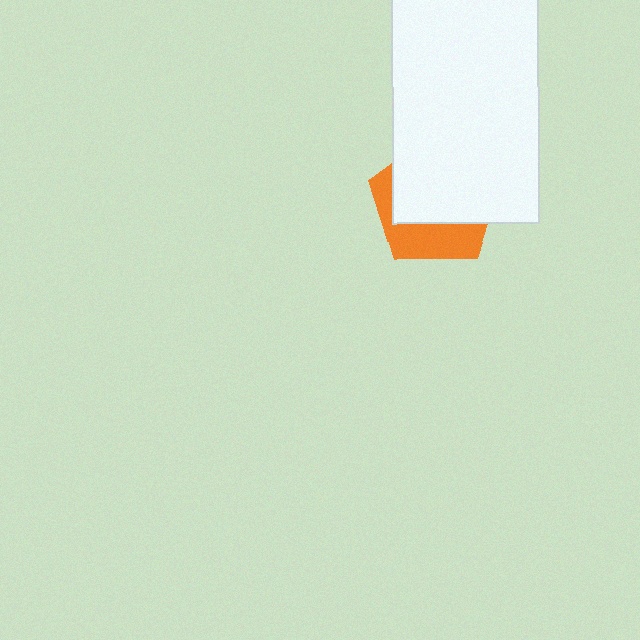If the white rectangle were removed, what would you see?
You would see the complete orange pentagon.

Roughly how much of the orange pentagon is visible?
A small part of it is visible (roughly 36%).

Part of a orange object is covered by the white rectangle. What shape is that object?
It is a pentagon.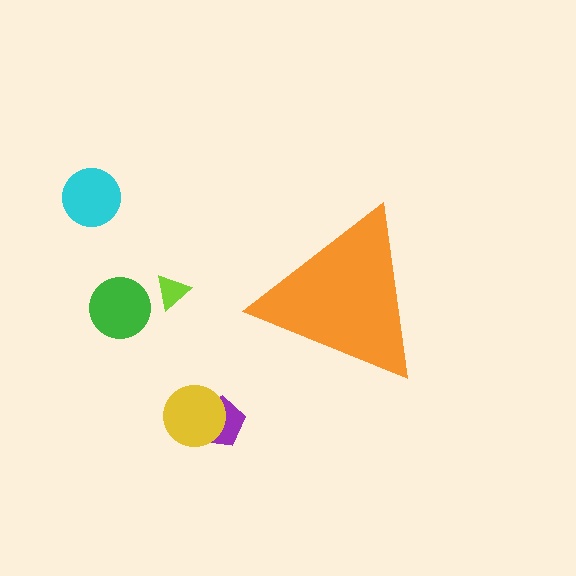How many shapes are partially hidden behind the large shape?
0 shapes are partially hidden.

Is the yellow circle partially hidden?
No, the yellow circle is fully visible.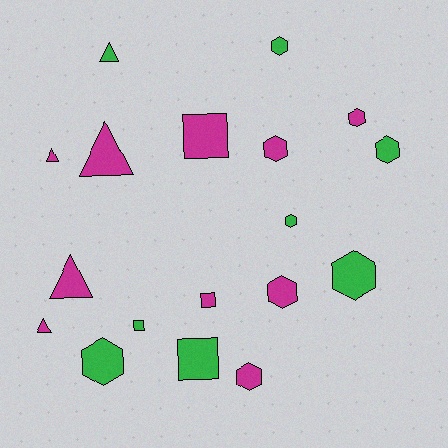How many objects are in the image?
There are 18 objects.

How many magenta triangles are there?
There are 4 magenta triangles.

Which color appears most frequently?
Magenta, with 10 objects.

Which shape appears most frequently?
Hexagon, with 9 objects.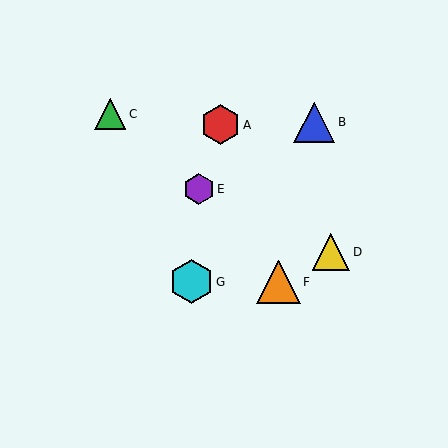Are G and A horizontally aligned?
No, G is at y≈282 and A is at y≈125.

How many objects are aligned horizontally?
2 objects (F, G) are aligned horizontally.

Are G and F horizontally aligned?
Yes, both are at y≈282.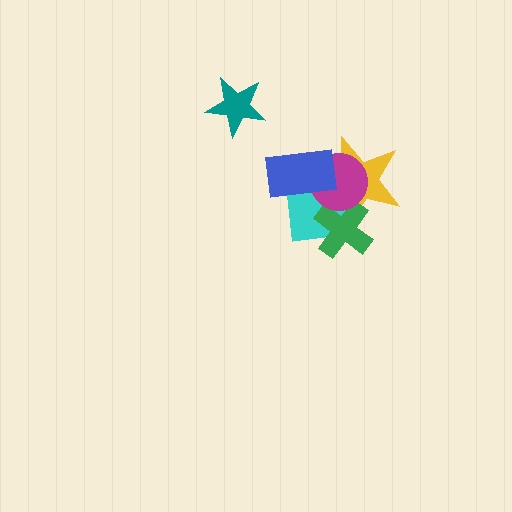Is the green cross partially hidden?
Yes, it is partially covered by another shape.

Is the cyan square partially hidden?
Yes, it is partially covered by another shape.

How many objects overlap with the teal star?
0 objects overlap with the teal star.